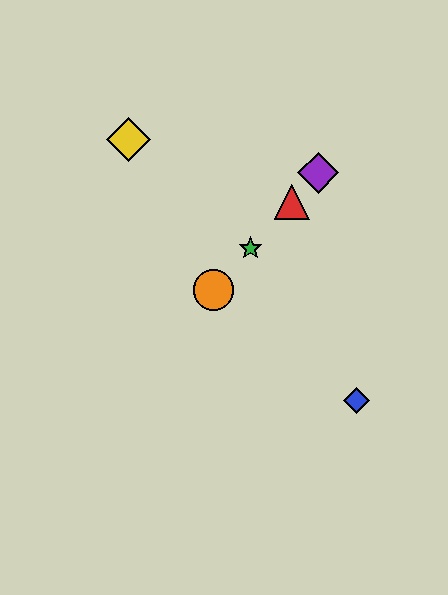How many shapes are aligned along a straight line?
4 shapes (the red triangle, the green star, the purple diamond, the orange circle) are aligned along a straight line.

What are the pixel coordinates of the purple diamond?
The purple diamond is at (318, 173).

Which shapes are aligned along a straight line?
The red triangle, the green star, the purple diamond, the orange circle are aligned along a straight line.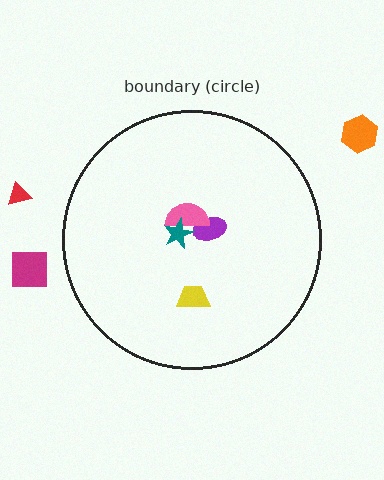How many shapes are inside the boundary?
4 inside, 3 outside.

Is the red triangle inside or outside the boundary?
Outside.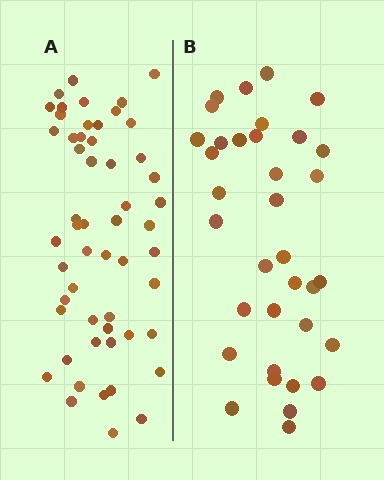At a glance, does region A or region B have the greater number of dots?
Region A (the left region) has more dots.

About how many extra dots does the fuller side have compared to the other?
Region A has approximately 20 more dots than region B.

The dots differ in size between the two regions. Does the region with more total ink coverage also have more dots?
No. Region B has more total ink coverage because its dots are larger, but region A actually contains more individual dots. Total area can be misleading — the number of items is what matters here.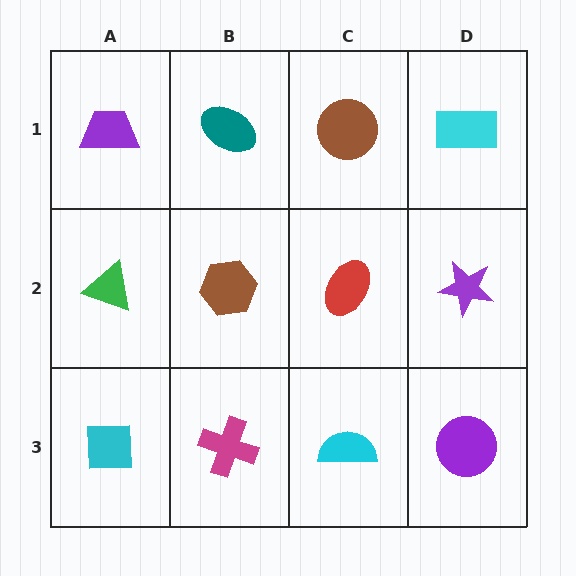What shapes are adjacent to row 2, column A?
A purple trapezoid (row 1, column A), a cyan square (row 3, column A), a brown hexagon (row 2, column B).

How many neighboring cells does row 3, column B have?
3.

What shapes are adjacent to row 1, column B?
A brown hexagon (row 2, column B), a purple trapezoid (row 1, column A), a brown circle (row 1, column C).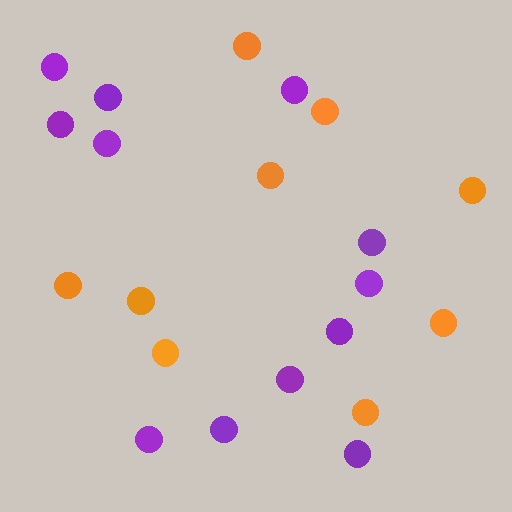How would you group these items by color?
There are 2 groups: one group of purple circles (12) and one group of orange circles (9).